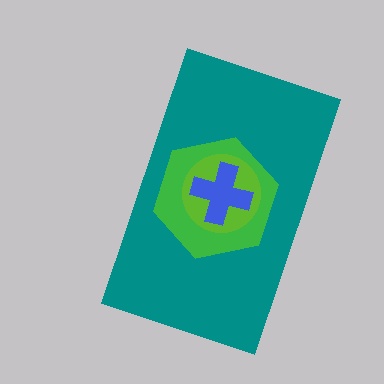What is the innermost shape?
The blue cross.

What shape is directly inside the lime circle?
The blue cross.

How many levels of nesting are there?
4.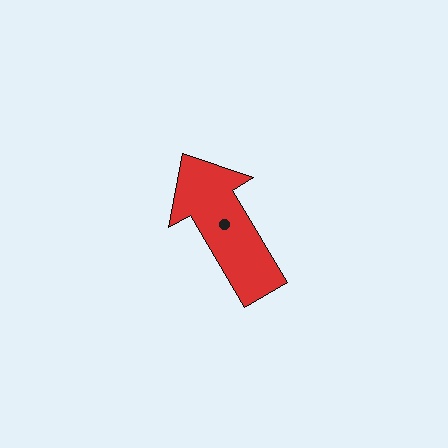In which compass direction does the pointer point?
Northwest.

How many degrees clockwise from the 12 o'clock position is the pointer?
Approximately 329 degrees.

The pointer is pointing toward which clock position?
Roughly 11 o'clock.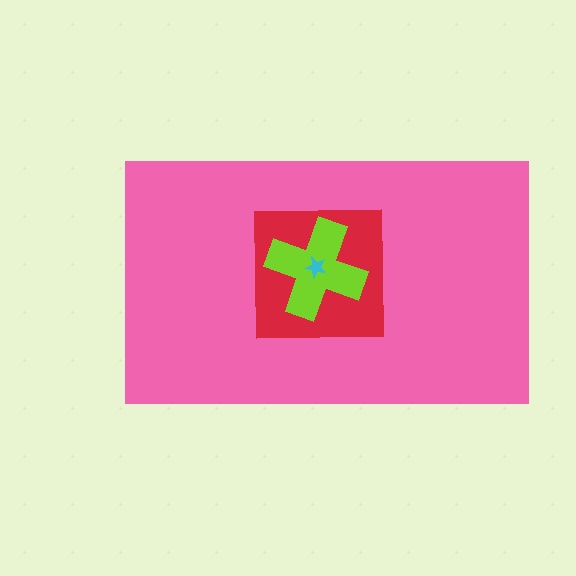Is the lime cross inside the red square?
Yes.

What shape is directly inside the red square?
The lime cross.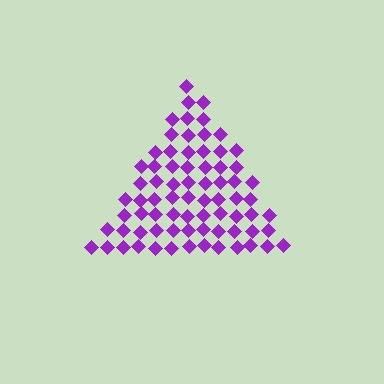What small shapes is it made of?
It is made of small diamonds.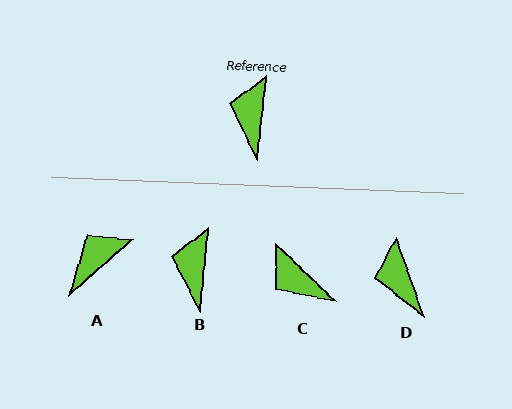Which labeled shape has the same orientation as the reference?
B.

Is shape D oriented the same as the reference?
No, it is off by about 25 degrees.